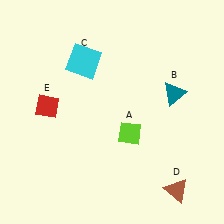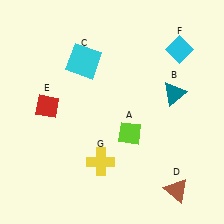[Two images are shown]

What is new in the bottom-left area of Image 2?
A yellow cross (G) was added in the bottom-left area of Image 2.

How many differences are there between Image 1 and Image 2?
There are 2 differences between the two images.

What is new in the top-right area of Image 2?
A cyan diamond (F) was added in the top-right area of Image 2.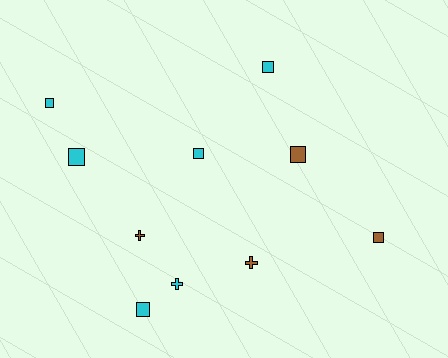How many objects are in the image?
There are 10 objects.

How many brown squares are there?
There are 2 brown squares.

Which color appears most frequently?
Cyan, with 6 objects.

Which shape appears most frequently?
Square, with 7 objects.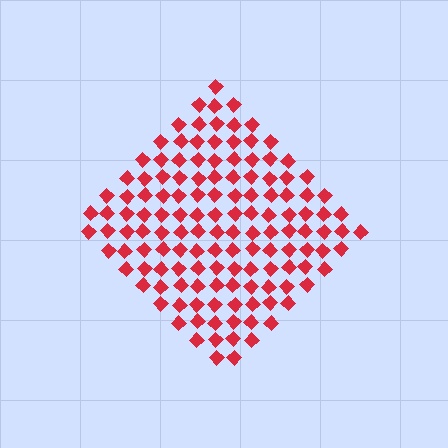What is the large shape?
The large shape is a diamond.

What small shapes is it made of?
It is made of small diamonds.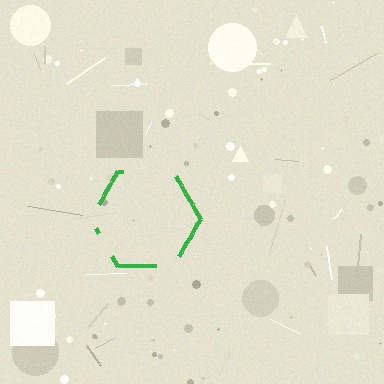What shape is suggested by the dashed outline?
The dashed outline suggests a hexagon.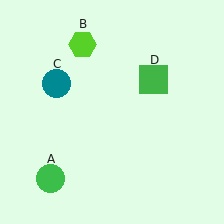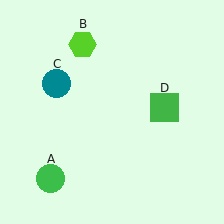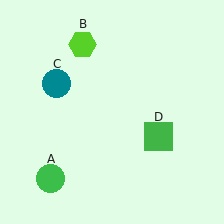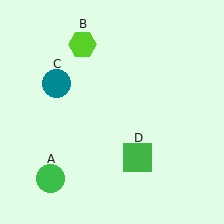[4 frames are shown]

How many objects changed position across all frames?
1 object changed position: green square (object D).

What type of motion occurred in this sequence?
The green square (object D) rotated clockwise around the center of the scene.